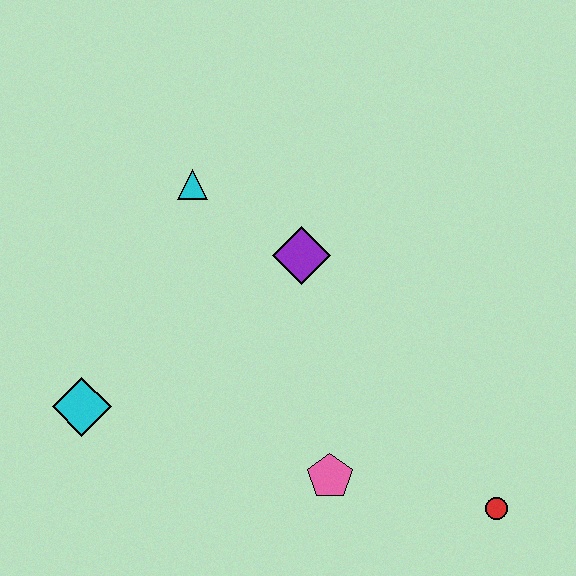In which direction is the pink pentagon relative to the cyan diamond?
The pink pentagon is to the right of the cyan diamond.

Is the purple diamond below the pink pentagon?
No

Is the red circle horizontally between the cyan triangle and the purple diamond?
No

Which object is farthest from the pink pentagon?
The cyan triangle is farthest from the pink pentagon.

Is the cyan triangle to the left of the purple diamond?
Yes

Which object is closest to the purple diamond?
The cyan triangle is closest to the purple diamond.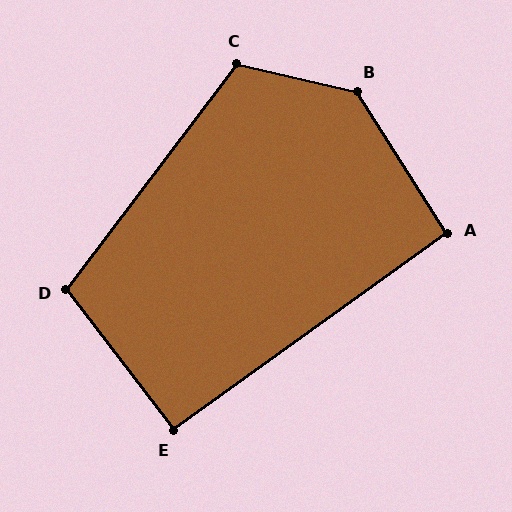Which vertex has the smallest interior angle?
E, at approximately 92 degrees.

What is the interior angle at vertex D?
Approximately 106 degrees (obtuse).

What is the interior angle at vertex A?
Approximately 93 degrees (approximately right).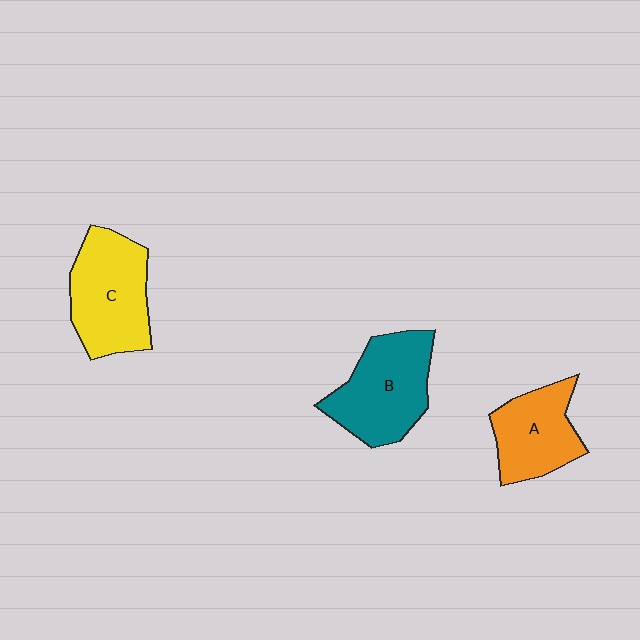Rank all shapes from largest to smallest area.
From largest to smallest: C (yellow), B (teal), A (orange).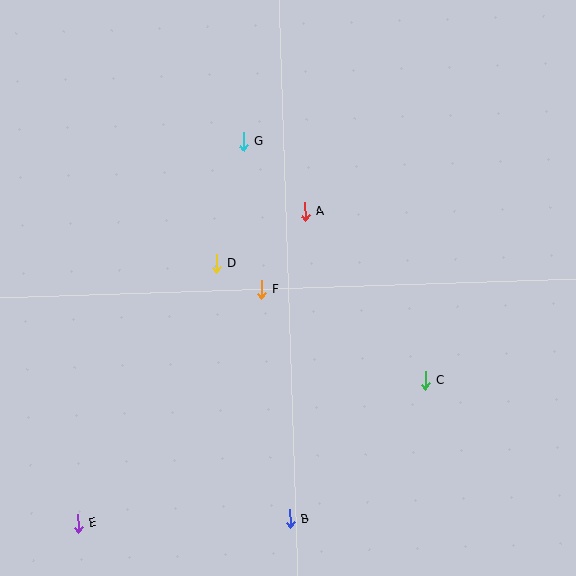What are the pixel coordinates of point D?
Point D is at (216, 264).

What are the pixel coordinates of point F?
Point F is at (261, 290).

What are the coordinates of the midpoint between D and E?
The midpoint between D and E is at (147, 393).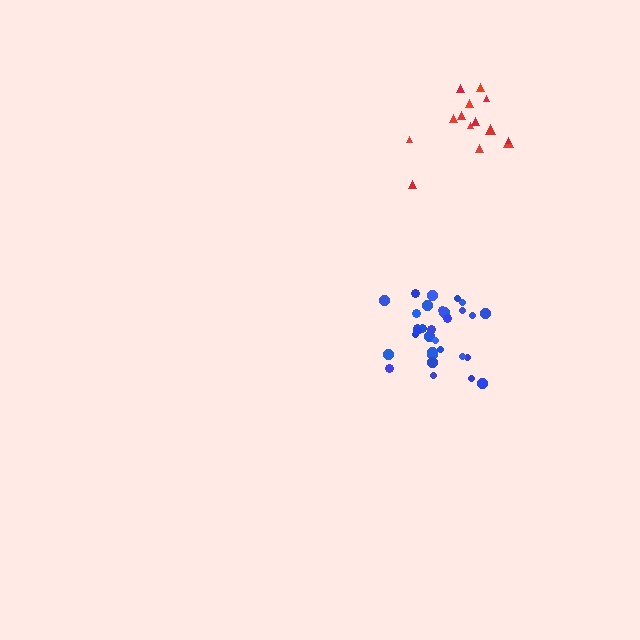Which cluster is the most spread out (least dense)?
Red.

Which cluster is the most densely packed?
Blue.